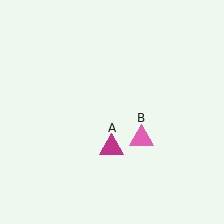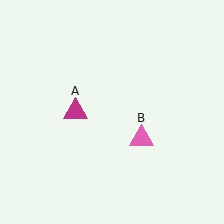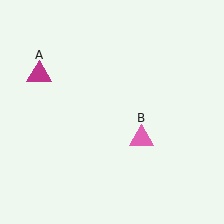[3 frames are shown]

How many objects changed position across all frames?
1 object changed position: magenta triangle (object A).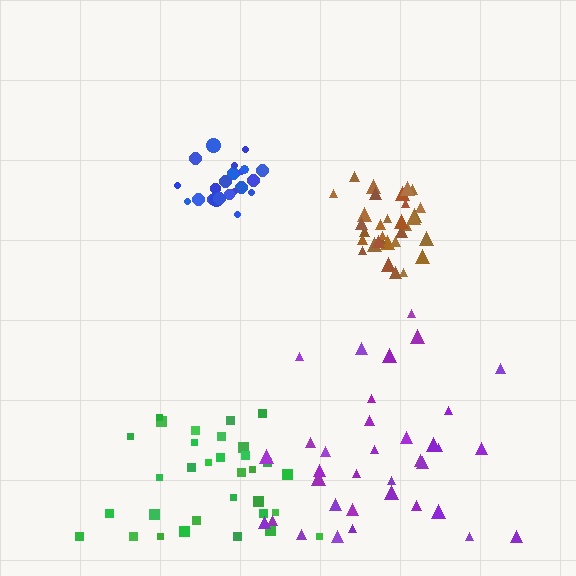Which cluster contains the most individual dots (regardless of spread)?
Purple (35).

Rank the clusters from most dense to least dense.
brown, blue, green, purple.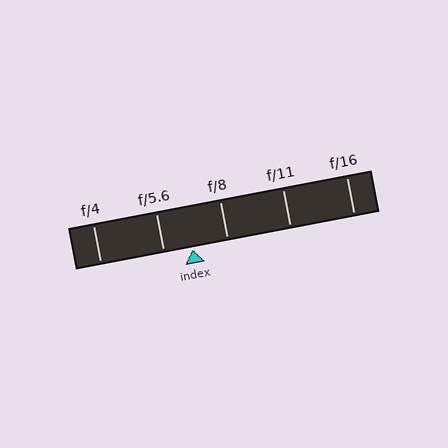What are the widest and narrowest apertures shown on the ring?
The widest aperture shown is f/4 and the narrowest is f/16.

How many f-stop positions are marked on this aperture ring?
There are 5 f-stop positions marked.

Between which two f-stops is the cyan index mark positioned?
The index mark is between f/5.6 and f/8.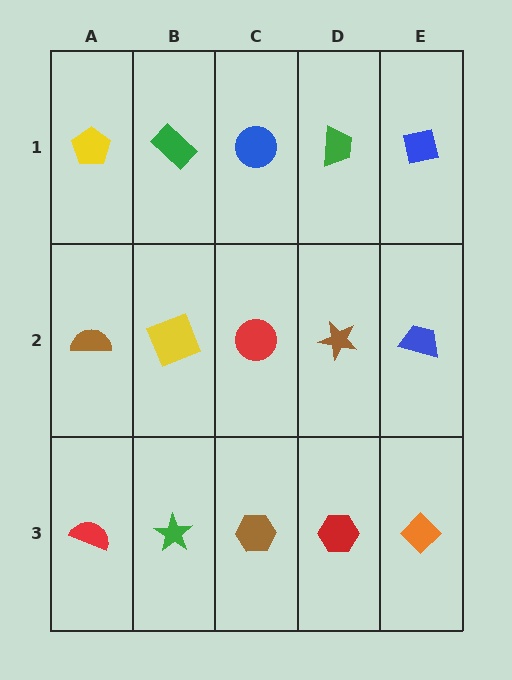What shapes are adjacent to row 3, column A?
A brown semicircle (row 2, column A), a green star (row 3, column B).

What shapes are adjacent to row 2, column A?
A yellow pentagon (row 1, column A), a red semicircle (row 3, column A), a yellow square (row 2, column B).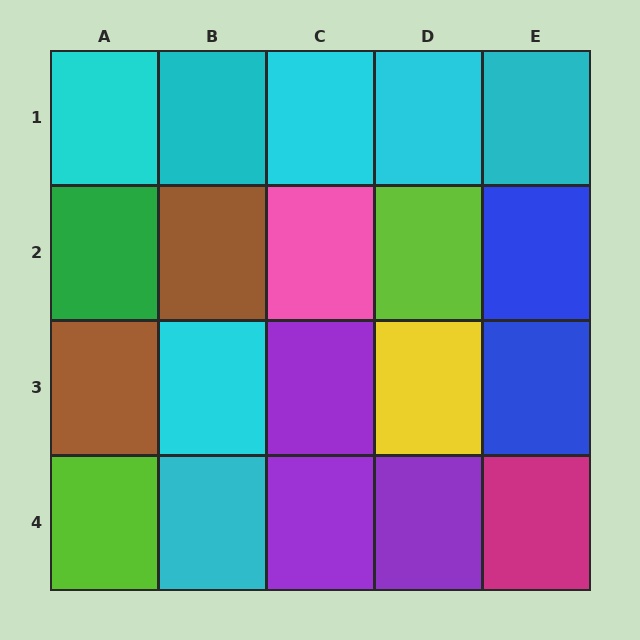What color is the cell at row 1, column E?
Cyan.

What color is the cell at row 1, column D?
Cyan.